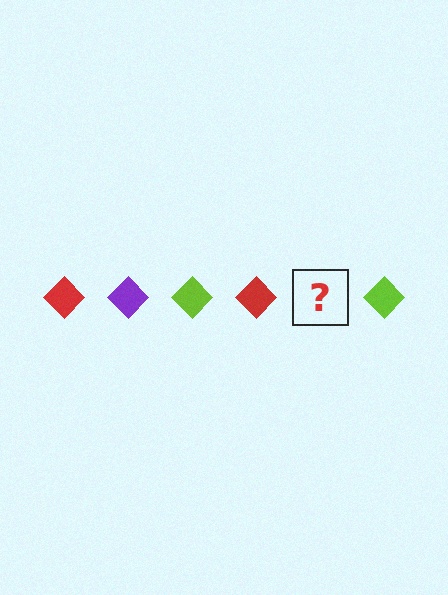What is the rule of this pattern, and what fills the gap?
The rule is that the pattern cycles through red, purple, lime diamonds. The gap should be filled with a purple diamond.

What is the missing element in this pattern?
The missing element is a purple diamond.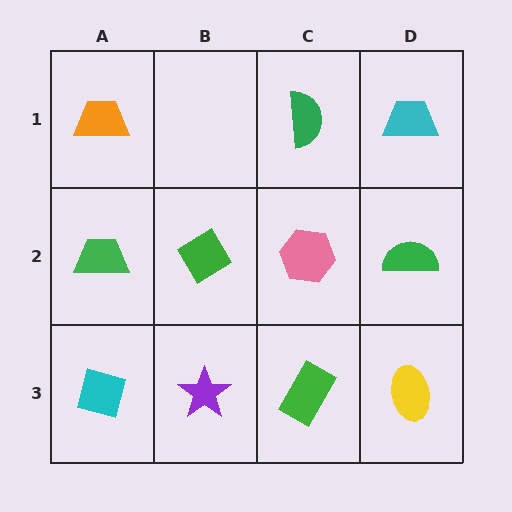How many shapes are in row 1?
3 shapes.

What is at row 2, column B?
A green diamond.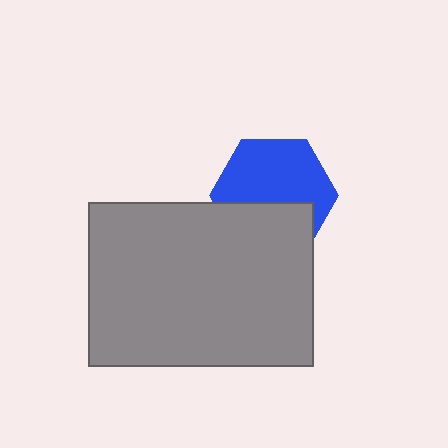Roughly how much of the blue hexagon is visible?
About half of it is visible (roughly 61%).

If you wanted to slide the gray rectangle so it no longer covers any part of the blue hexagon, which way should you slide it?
Slide it down — that is the most direct way to separate the two shapes.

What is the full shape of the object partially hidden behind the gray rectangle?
The partially hidden object is a blue hexagon.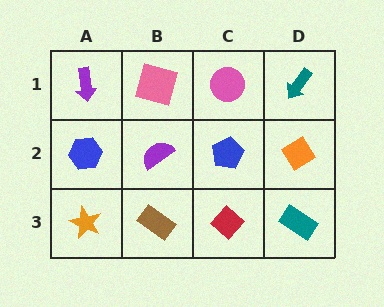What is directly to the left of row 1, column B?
A purple arrow.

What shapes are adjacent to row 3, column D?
An orange diamond (row 2, column D), a red diamond (row 3, column C).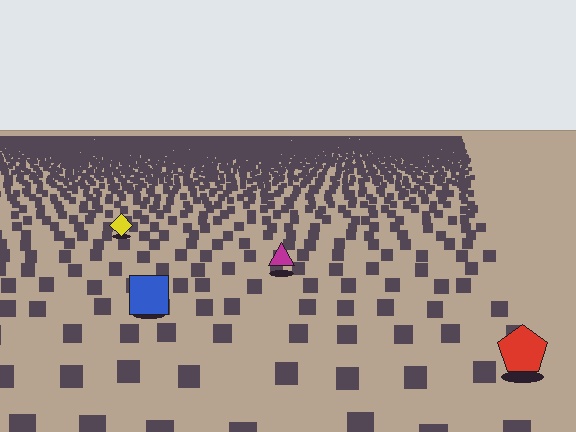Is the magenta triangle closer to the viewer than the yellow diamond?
Yes. The magenta triangle is closer — you can tell from the texture gradient: the ground texture is coarser near it.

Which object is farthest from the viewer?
The yellow diamond is farthest from the viewer. It appears smaller and the ground texture around it is denser.